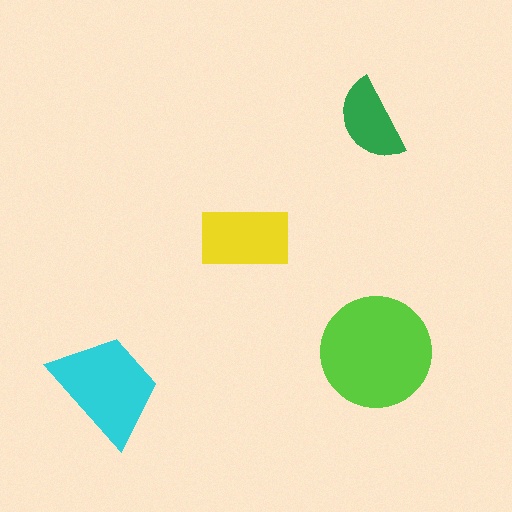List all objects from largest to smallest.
The lime circle, the cyan trapezoid, the yellow rectangle, the green semicircle.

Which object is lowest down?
The cyan trapezoid is bottommost.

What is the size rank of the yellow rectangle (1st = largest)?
3rd.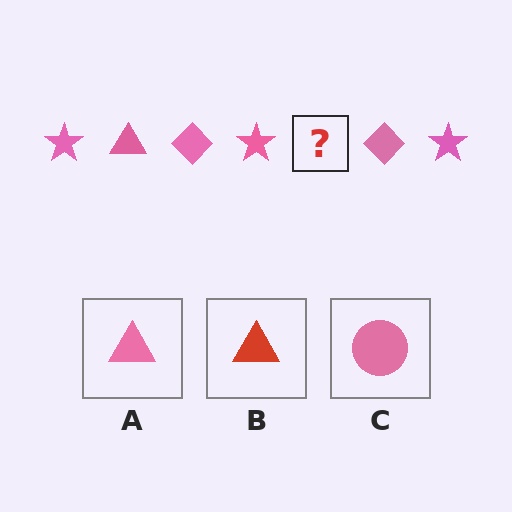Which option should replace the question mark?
Option A.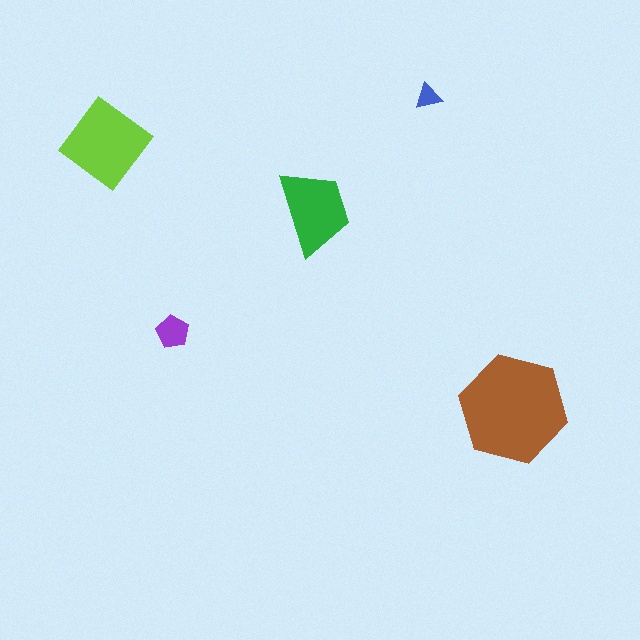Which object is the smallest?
The blue triangle.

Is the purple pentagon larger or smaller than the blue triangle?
Larger.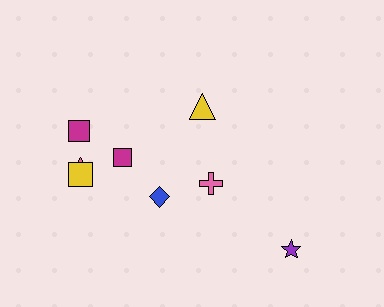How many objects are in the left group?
There are 5 objects.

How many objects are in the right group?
There are 3 objects.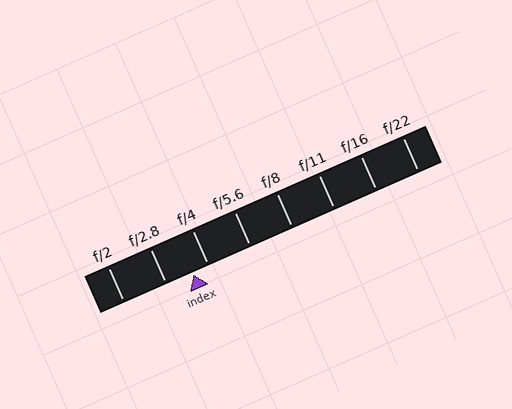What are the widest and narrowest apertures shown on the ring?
The widest aperture shown is f/2 and the narrowest is f/22.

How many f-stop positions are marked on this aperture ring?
There are 8 f-stop positions marked.